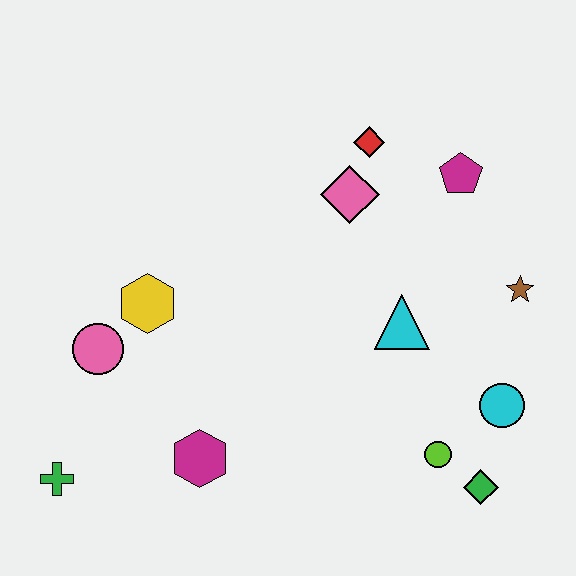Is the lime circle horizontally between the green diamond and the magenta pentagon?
No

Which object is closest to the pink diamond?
The red diamond is closest to the pink diamond.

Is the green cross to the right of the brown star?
No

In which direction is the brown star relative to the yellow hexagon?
The brown star is to the right of the yellow hexagon.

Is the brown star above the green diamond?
Yes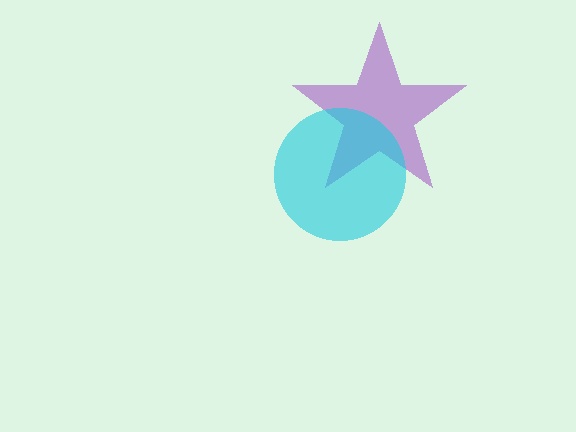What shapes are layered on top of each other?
The layered shapes are: a purple star, a cyan circle.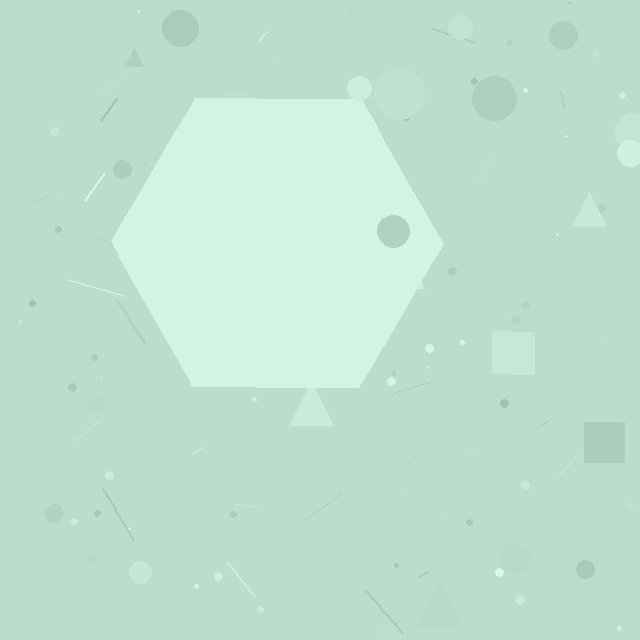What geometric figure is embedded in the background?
A hexagon is embedded in the background.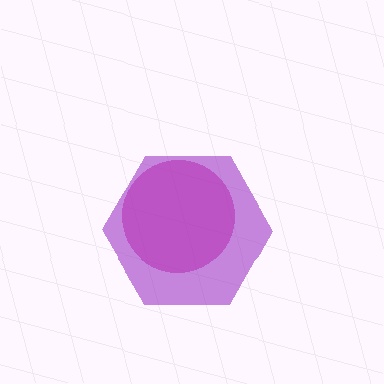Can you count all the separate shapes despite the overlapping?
Yes, there are 2 separate shapes.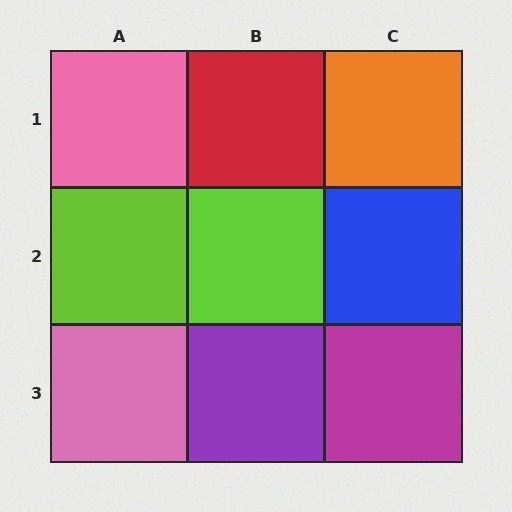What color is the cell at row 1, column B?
Red.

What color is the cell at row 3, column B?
Purple.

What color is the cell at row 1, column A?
Pink.